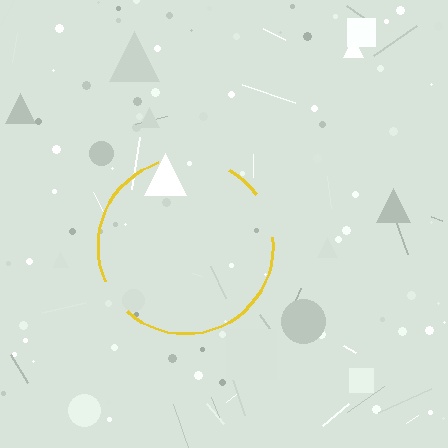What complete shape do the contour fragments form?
The contour fragments form a circle.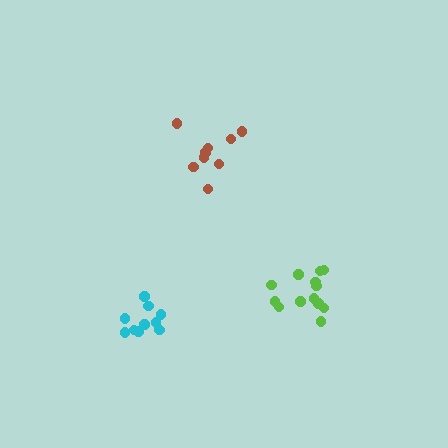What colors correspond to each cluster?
The clusters are colored: lime, brown, cyan.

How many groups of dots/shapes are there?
There are 3 groups.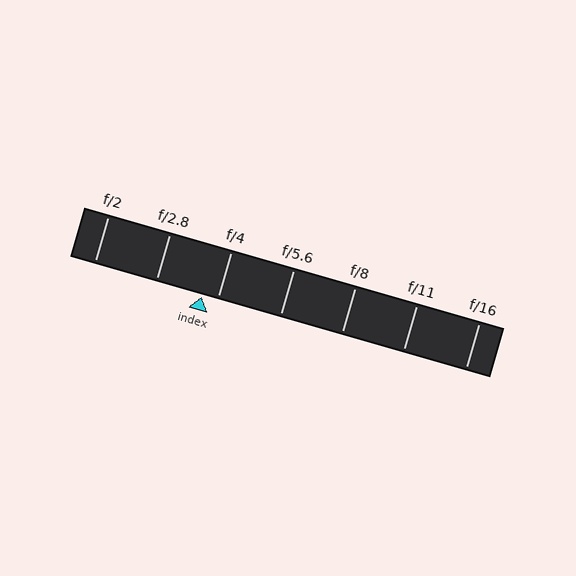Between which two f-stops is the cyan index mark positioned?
The index mark is between f/2.8 and f/4.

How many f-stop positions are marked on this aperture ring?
There are 7 f-stop positions marked.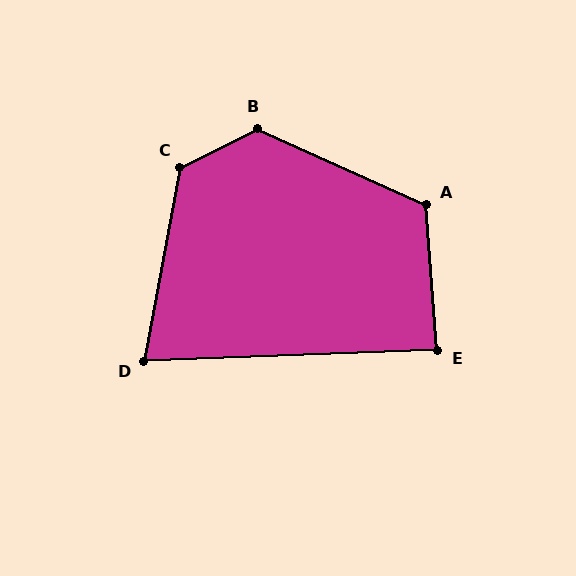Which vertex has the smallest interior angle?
D, at approximately 77 degrees.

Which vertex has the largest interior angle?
B, at approximately 130 degrees.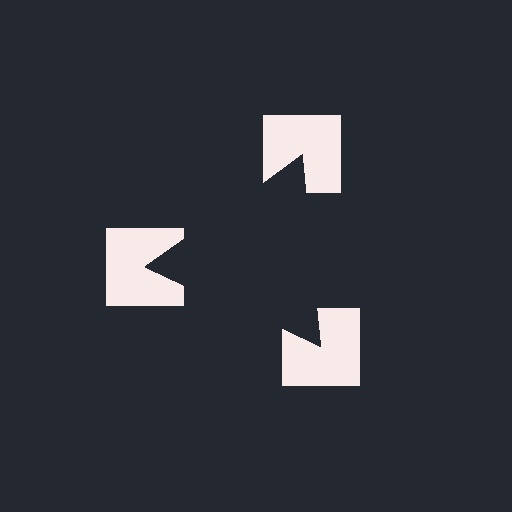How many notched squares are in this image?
There are 3 — one at each vertex of the illusory triangle.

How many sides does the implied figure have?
3 sides.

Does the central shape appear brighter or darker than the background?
It typically appears slightly darker than the background, even though no actual brightness change is drawn.